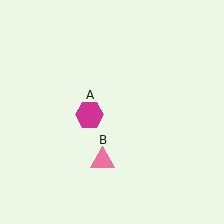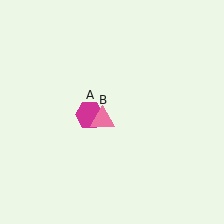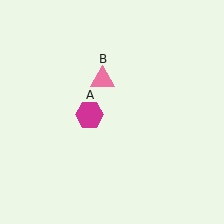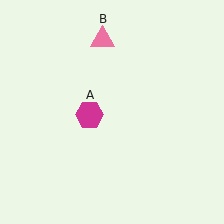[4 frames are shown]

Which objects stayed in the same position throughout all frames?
Magenta hexagon (object A) remained stationary.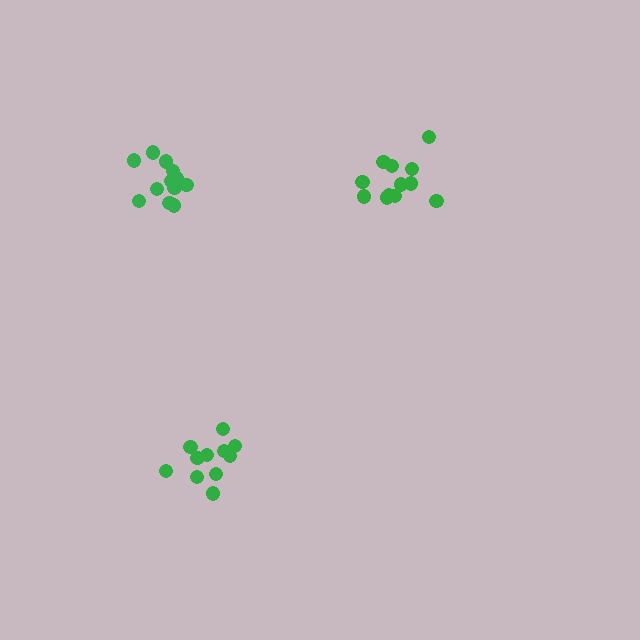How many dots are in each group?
Group 1: 12 dots, Group 2: 11 dots, Group 3: 12 dots (35 total).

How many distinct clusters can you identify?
There are 3 distinct clusters.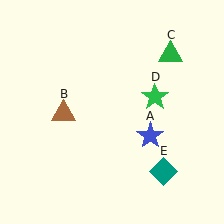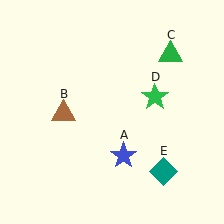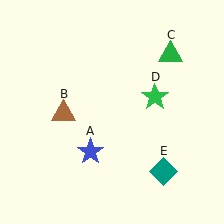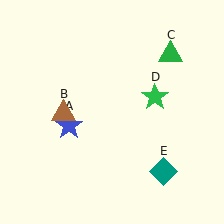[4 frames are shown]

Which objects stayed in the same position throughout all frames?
Brown triangle (object B) and green triangle (object C) and green star (object D) and teal diamond (object E) remained stationary.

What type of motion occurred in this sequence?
The blue star (object A) rotated clockwise around the center of the scene.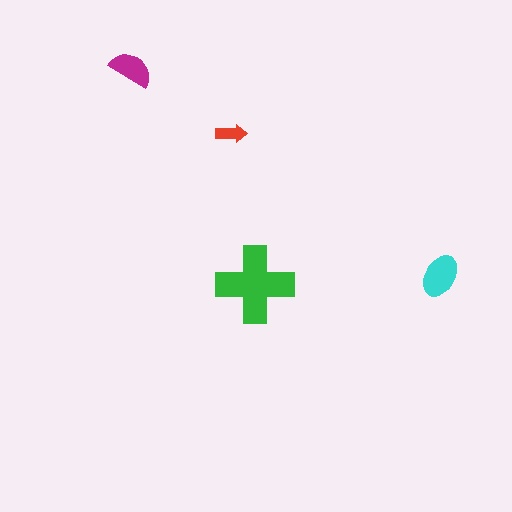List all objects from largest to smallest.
The green cross, the cyan ellipse, the magenta semicircle, the red arrow.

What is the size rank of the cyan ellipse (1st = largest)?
2nd.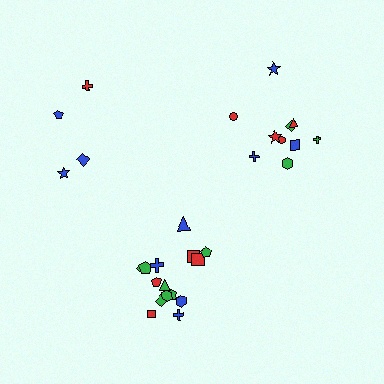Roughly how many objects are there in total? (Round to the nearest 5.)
Roughly 30 objects in total.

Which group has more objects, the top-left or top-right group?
The top-right group.